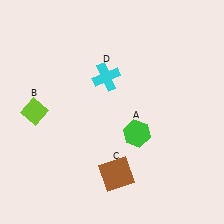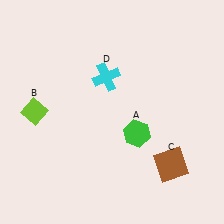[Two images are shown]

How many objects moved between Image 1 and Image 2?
1 object moved between the two images.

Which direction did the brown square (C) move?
The brown square (C) moved right.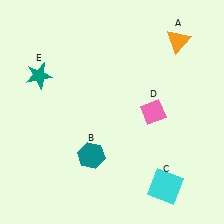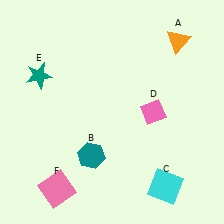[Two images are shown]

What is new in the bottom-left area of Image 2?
A pink square (F) was added in the bottom-left area of Image 2.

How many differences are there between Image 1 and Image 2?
There is 1 difference between the two images.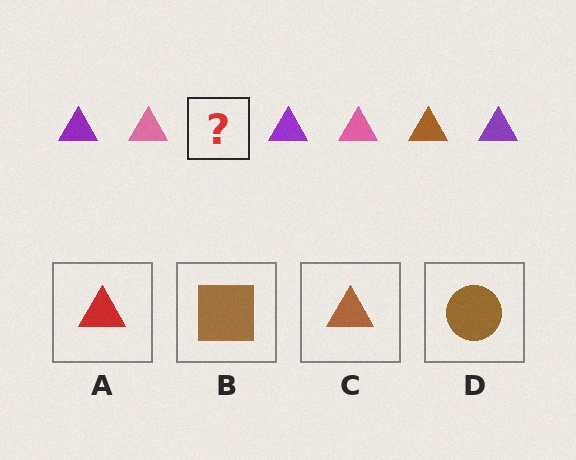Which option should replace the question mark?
Option C.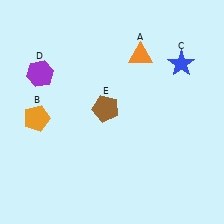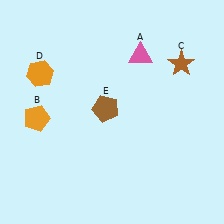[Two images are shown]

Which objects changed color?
A changed from orange to pink. C changed from blue to brown. D changed from purple to orange.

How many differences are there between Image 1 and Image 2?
There are 3 differences between the two images.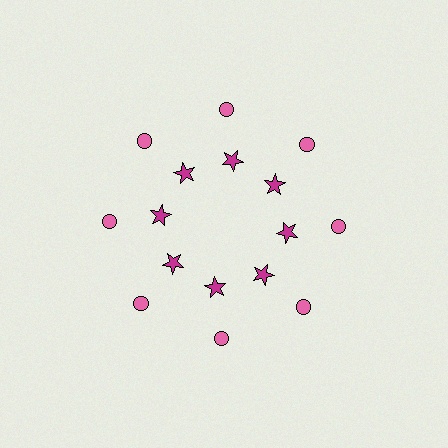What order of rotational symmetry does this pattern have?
This pattern has 8-fold rotational symmetry.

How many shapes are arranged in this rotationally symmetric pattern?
There are 16 shapes, arranged in 8 groups of 2.